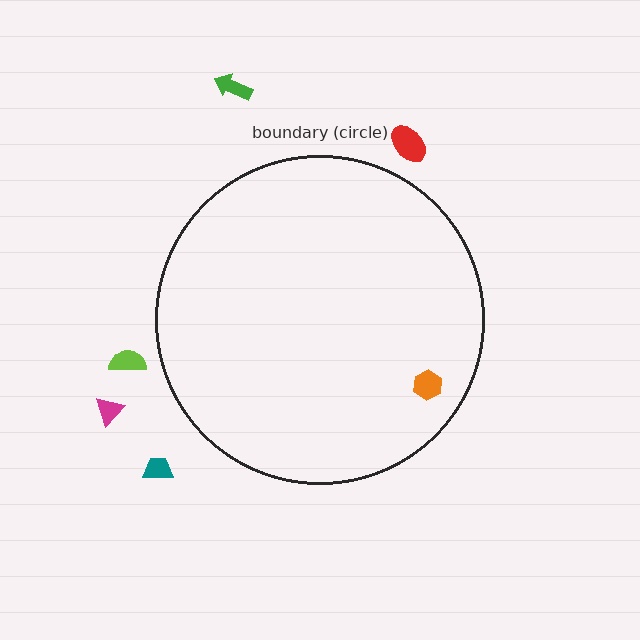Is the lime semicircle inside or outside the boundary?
Outside.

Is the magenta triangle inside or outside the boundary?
Outside.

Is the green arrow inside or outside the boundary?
Outside.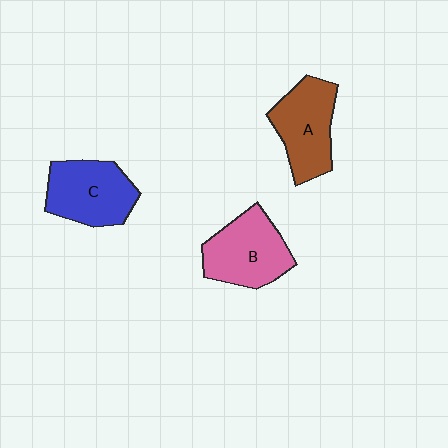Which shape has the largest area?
Shape B (pink).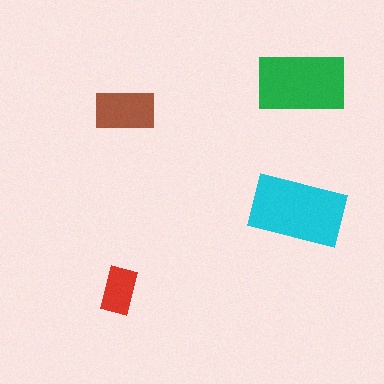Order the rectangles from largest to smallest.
the cyan one, the green one, the brown one, the red one.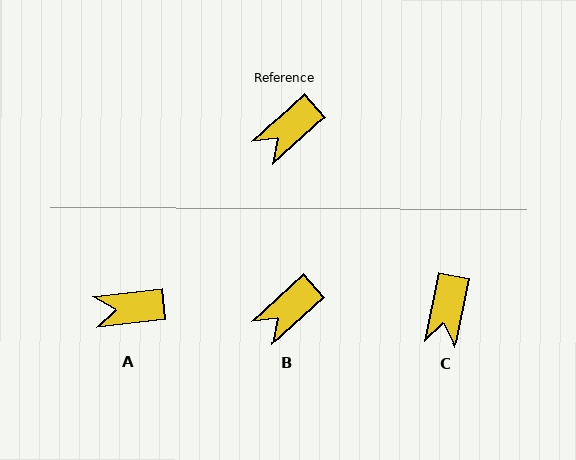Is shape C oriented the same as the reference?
No, it is off by about 36 degrees.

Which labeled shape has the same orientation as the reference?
B.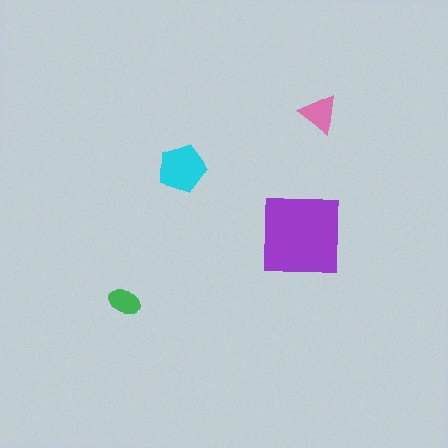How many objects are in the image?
There are 4 objects in the image.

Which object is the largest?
The purple square.